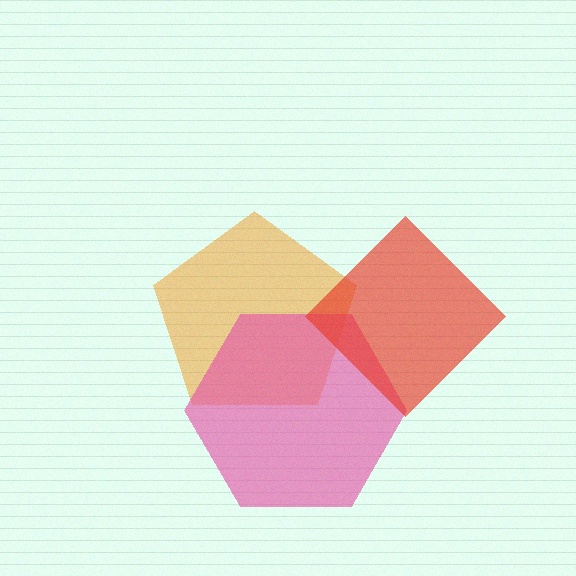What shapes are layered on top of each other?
The layered shapes are: an orange pentagon, a pink hexagon, a red diamond.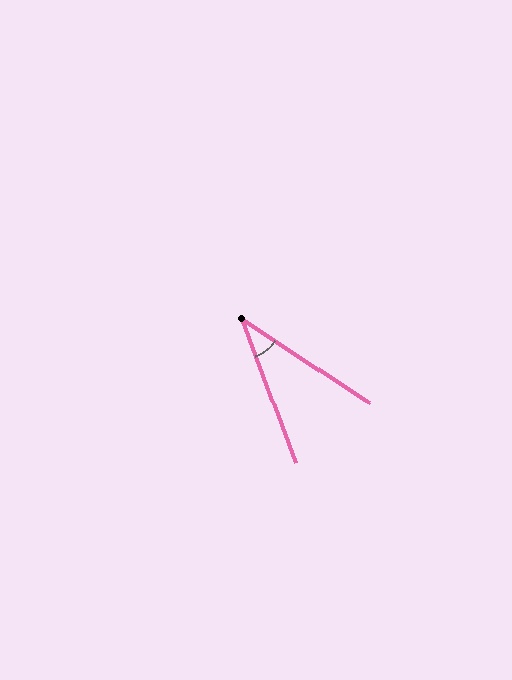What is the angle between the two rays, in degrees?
Approximately 36 degrees.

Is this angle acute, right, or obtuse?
It is acute.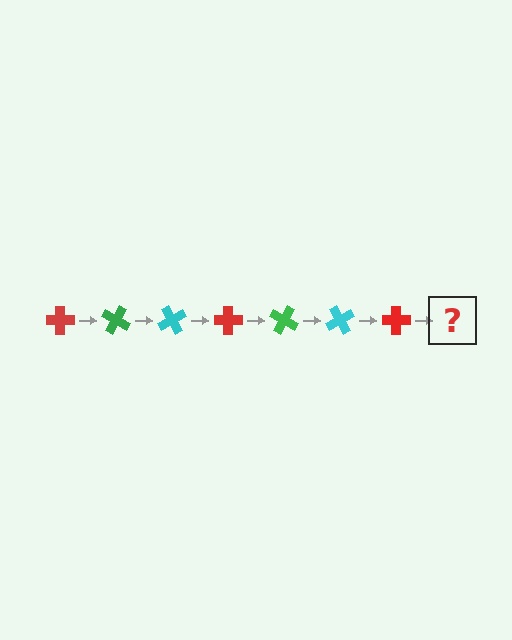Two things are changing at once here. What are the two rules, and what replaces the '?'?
The two rules are that it rotates 30 degrees each step and the color cycles through red, green, and cyan. The '?' should be a green cross, rotated 210 degrees from the start.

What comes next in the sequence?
The next element should be a green cross, rotated 210 degrees from the start.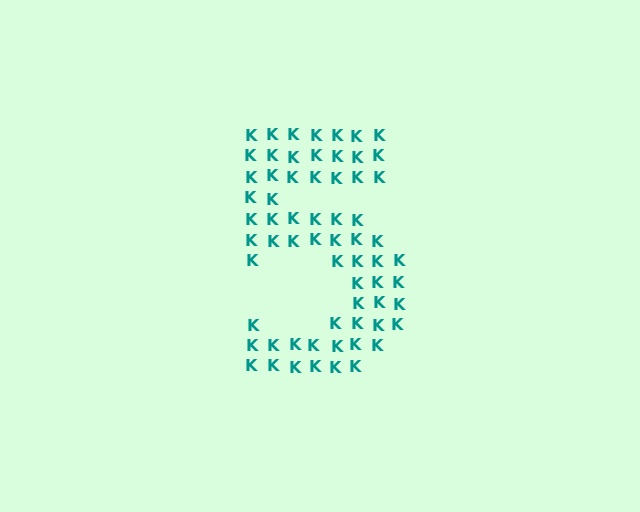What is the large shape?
The large shape is the digit 5.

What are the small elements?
The small elements are letter K's.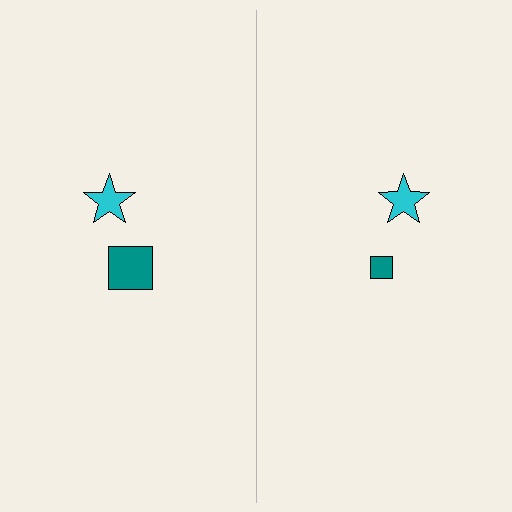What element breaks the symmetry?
The teal square on the right side has a different size than its mirror counterpart.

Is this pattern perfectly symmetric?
No, the pattern is not perfectly symmetric. The teal square on the right side has a different size than its mirror counterpart.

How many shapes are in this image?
There are 4 shapes in this image.